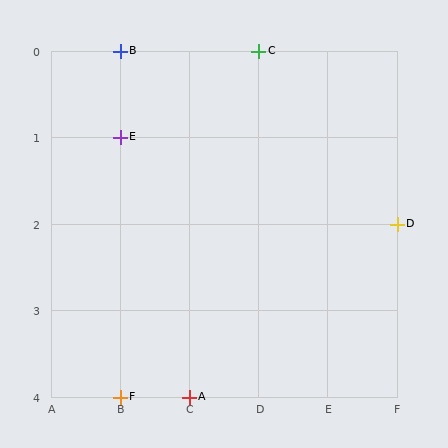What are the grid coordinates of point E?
Point E is at grid coordinates (B, 1).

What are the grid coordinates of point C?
Point C is at grid coordinates (D, 0).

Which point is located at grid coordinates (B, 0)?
Point B is at (B, 0).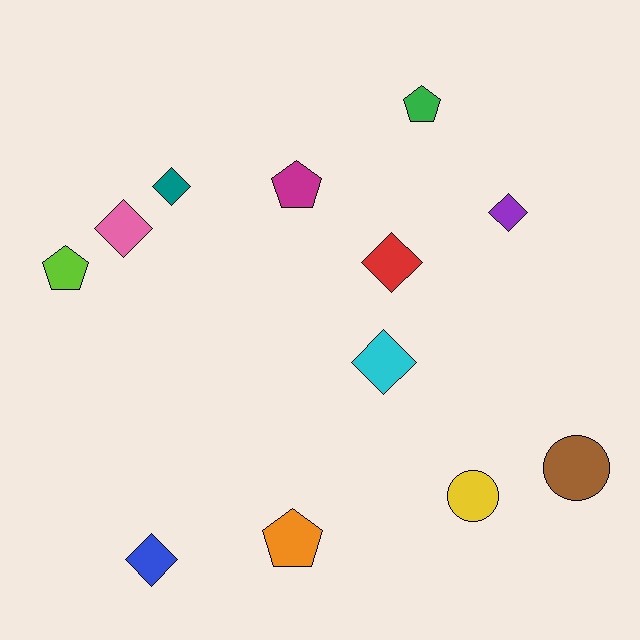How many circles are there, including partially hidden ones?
There are 2 circles.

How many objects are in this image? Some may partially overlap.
There are 12 objects.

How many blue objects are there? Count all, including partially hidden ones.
There is 1 blue object.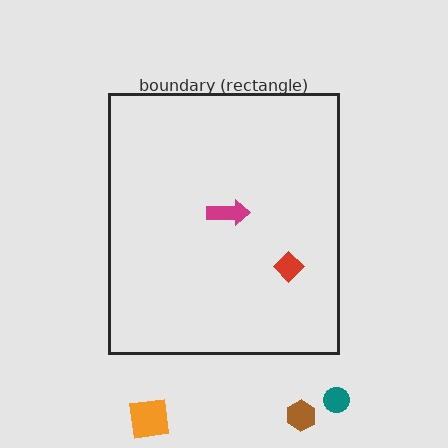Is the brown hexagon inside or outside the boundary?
Outside.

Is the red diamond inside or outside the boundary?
Inside.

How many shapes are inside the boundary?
2 inside, 3 outside.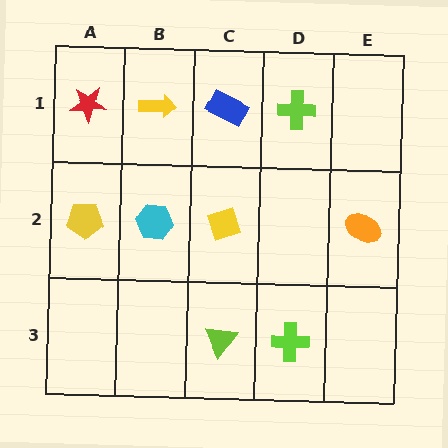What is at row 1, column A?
A red star.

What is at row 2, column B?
A cyan hexagon.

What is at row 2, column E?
An orange ellipse.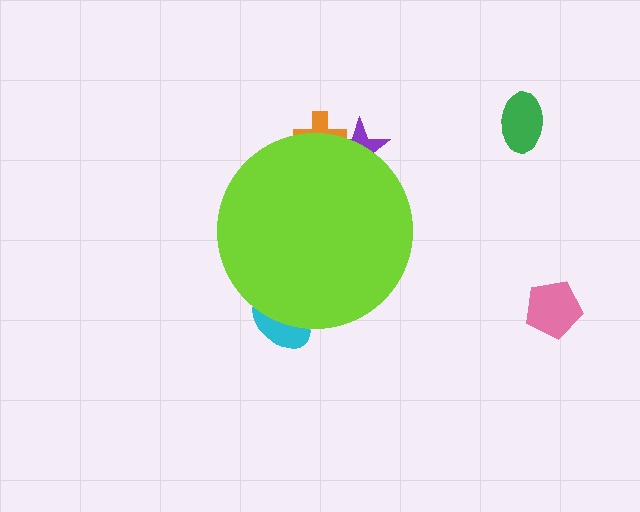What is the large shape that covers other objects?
A lime circle.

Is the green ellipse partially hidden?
No, the green ellipse is fully visible.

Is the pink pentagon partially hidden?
No, the pink pentagon is fully visible.